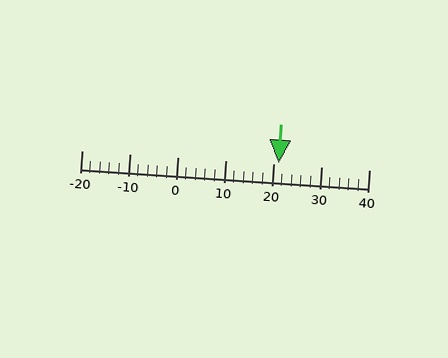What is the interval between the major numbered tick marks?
The major tick marks are spaced 10 units apart.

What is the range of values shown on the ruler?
The ruler shows values from -20 to 40.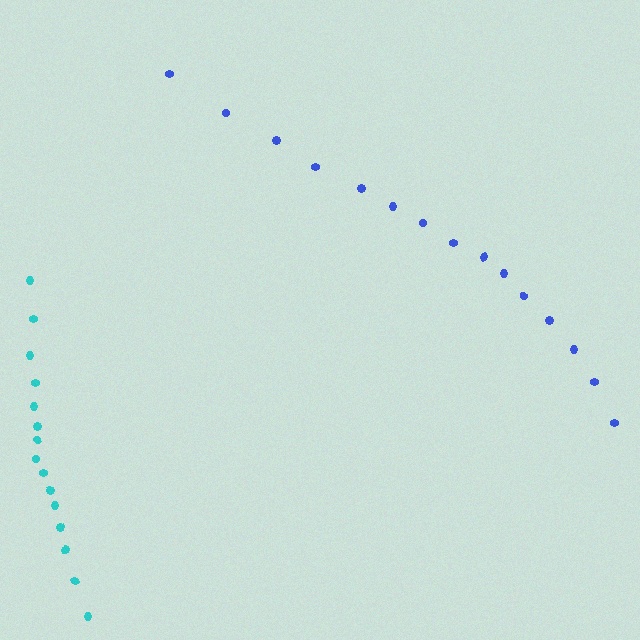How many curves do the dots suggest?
There are 2 distinct paths.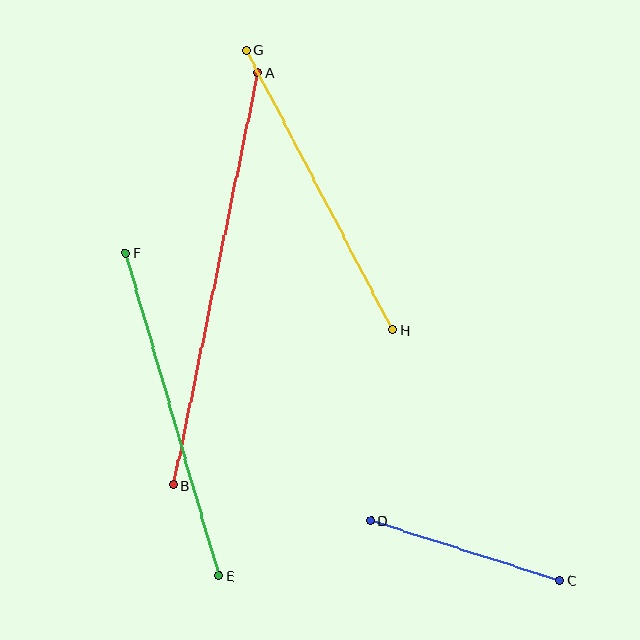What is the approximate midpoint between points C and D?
The midpoint is at approximately (465, 551) pixels.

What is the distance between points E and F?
The distance is approximately 337 pixels.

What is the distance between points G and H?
The distance is approximately 316 pixels.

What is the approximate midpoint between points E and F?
The midpoint is at approximately (172, 414) pixels.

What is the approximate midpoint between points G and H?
The midpoint is at approximately (319, 190) pixels.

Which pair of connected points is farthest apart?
Points A and B are farthest apart.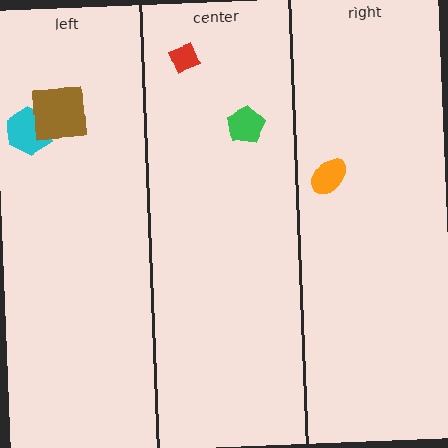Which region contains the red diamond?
The center region.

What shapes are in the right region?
The orange ellipse.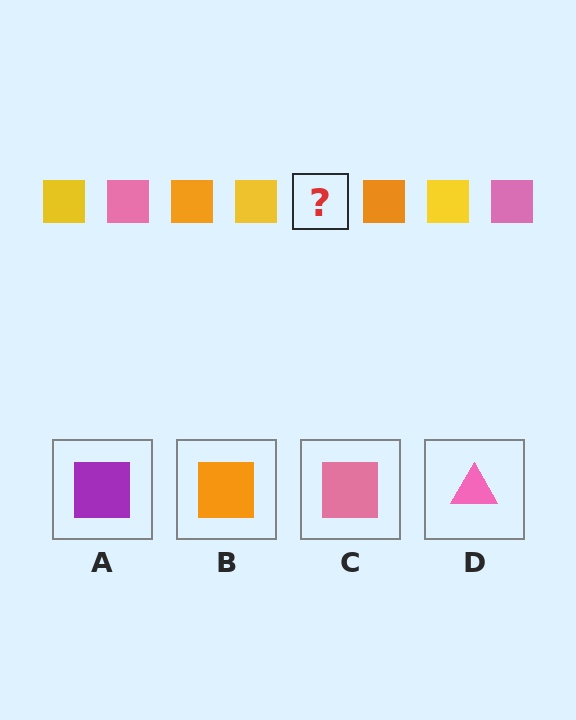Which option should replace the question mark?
Option C.